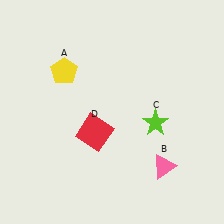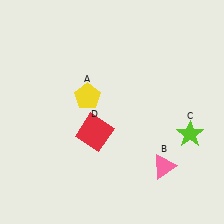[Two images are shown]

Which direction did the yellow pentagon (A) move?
The yellow pentagon (A) moved down.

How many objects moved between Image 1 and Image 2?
2 objects moved between the two images.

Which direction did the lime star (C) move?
The lime star (C) moved right.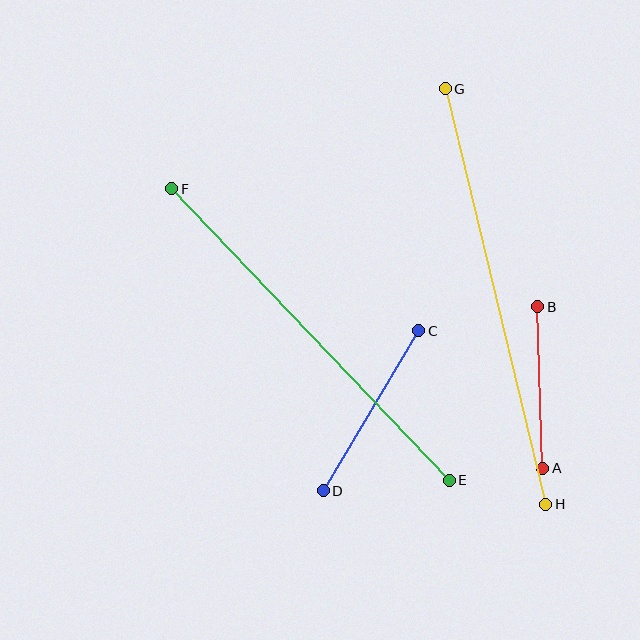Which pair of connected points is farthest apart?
Points G and H are farthest apart.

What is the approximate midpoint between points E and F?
The midpoint is at approximately (310, 335) pixels.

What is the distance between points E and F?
The distance is approximately 402 pixels.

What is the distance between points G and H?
The distance is approximately 427 pixels.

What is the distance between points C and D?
The distance is approximately 187 pixels.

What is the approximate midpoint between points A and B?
The midpoint is at approximately (540, 388) pixels.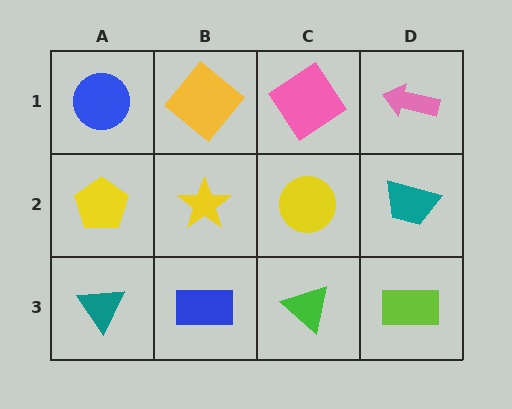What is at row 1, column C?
A pink diamond.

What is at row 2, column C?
A yellow circle.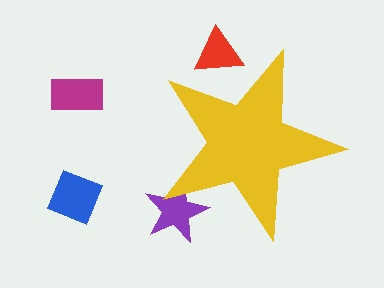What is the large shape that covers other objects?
A yellow star.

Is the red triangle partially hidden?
Yes, the red triangle is partially hidden behind the yellow star.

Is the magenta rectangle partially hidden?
No, the magenta rectangle is fully visible.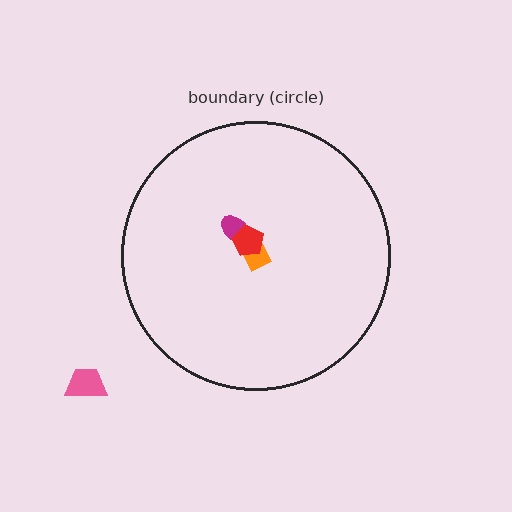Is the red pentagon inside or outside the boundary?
Inside.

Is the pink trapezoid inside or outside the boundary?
Outside.